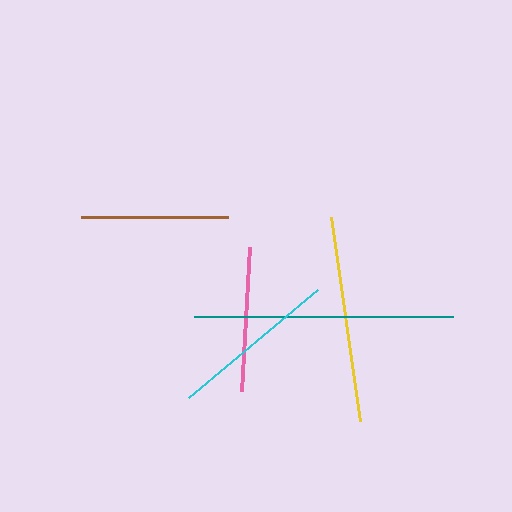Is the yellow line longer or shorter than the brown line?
The yellow line is longer than the brown line.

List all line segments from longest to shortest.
From longest to shortest: teal, yellow, cyan, brown, pink.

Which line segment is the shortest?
The pink line is the shortest at approximately 144 pixels.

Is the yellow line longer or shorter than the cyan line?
The yellow line is longer than the cyan line.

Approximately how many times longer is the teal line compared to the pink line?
The teal line is approximately 1.8 times the length of the pink line.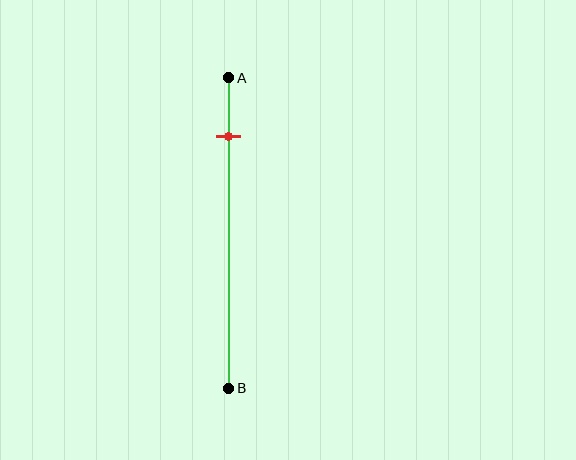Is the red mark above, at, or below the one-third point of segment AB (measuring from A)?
The red mark is above the one-third point of segment AB.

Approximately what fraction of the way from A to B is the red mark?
The red mark is approximately 20% of the way from A to B.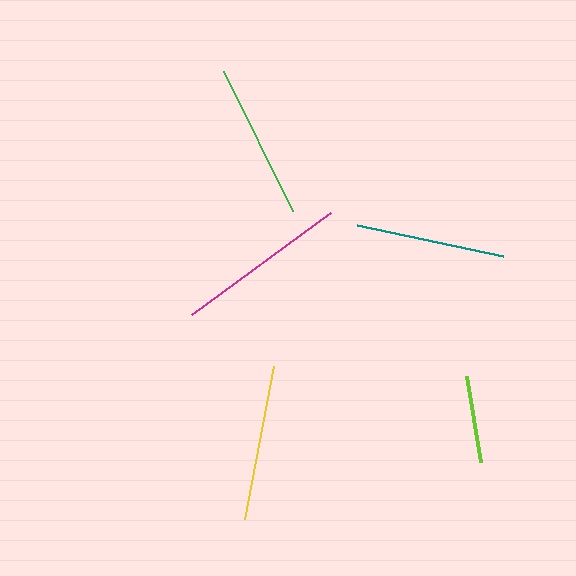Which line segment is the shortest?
The lime line is the shortest at approximately 87 pixels.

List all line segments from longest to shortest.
From longest to shortest: magenta, green, yellow, teal, lime.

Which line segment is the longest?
The magenta line is the longest at approximately 173 pixels.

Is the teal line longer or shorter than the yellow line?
The yellow line is longer than the teal line.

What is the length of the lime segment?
The lime segment is approximately 87 pixels long.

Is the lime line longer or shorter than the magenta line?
The magenta line is longer than the lime line.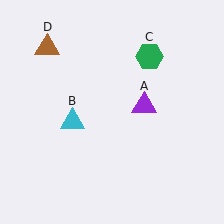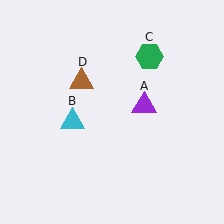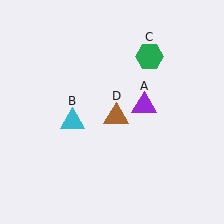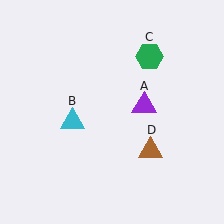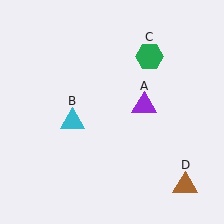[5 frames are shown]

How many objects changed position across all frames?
1 object changed position: brown triangle (object D).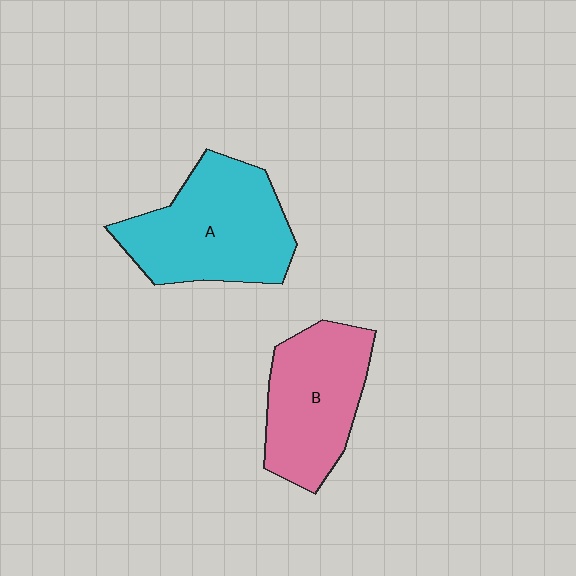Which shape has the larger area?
Shape A (cyan).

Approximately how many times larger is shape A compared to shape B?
Approximately 1.2 times.